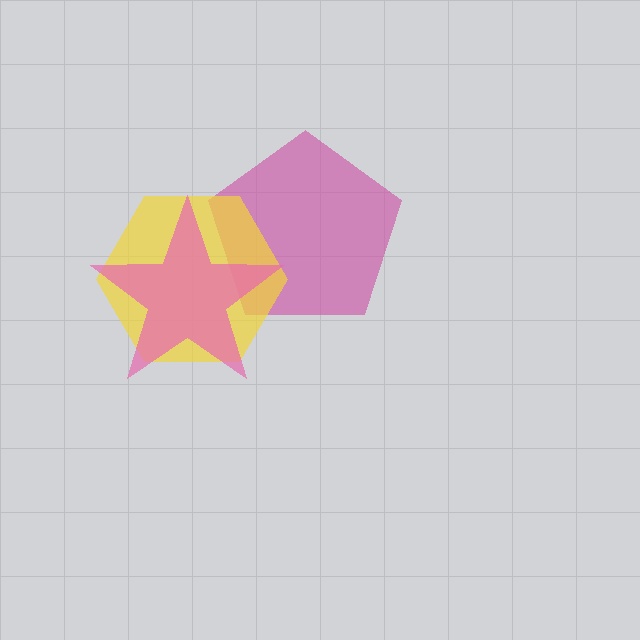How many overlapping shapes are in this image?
There are 3 overlapping shapes in the image.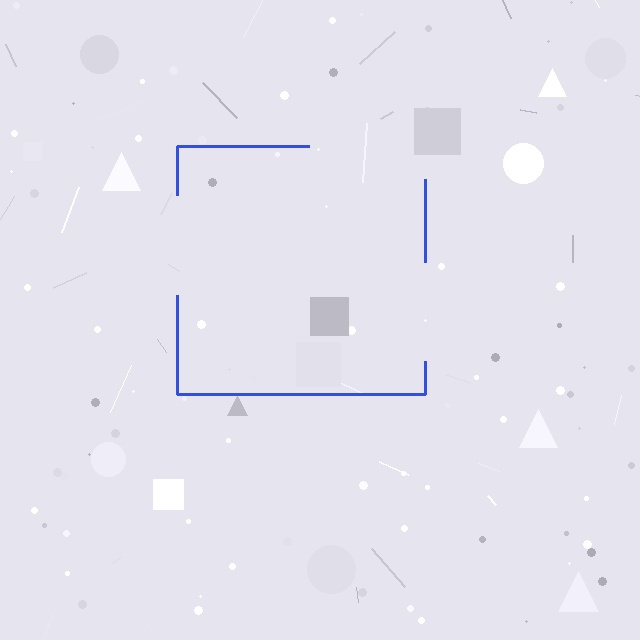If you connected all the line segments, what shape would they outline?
They would outline a square.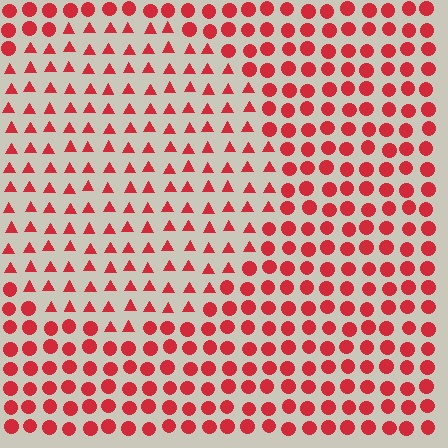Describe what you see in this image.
The image is filled with small red elements arranged in a uniform grid. A circle-shaped region contains triangles, while the surrounding area contains circles. The boundary is defined purely by the change in element shape.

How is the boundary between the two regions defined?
The boundary is defined by a change in element shape: triangles inside vs. circles outside. All elements share the same color and spacing.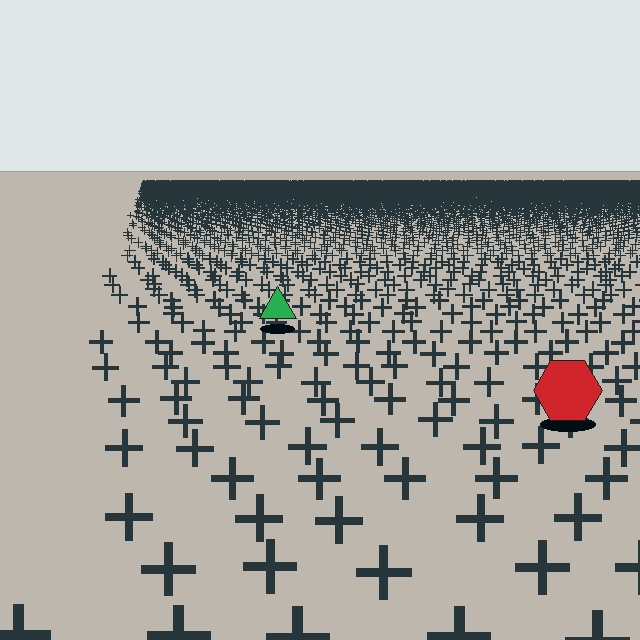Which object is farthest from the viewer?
The green triangle is farthest from the viewer. It appears smaller and the ground texture around it is denser.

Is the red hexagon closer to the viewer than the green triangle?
Yes. The red hexagon is closer — you can tell from the texture gradient: the ground texture is coarser near it.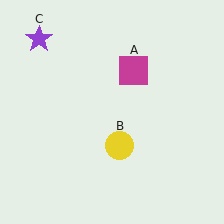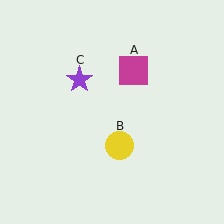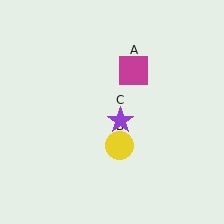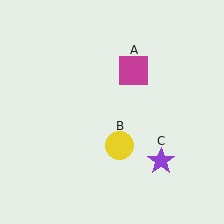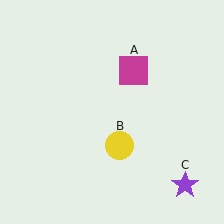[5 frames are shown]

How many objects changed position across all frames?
1 object changed position: purple star (object C).